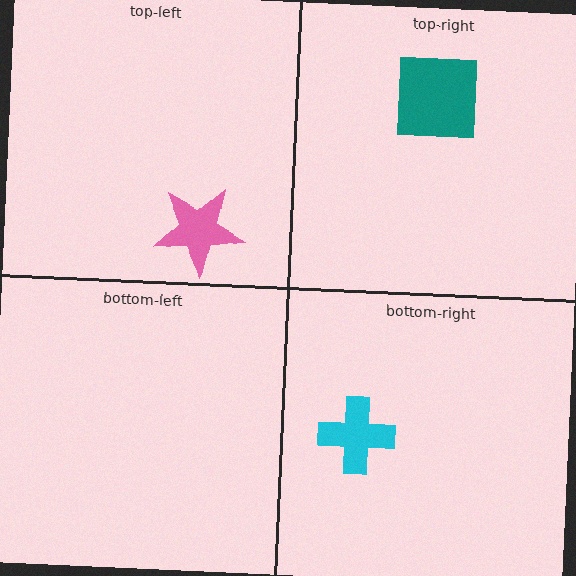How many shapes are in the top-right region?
1.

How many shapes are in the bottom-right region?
1.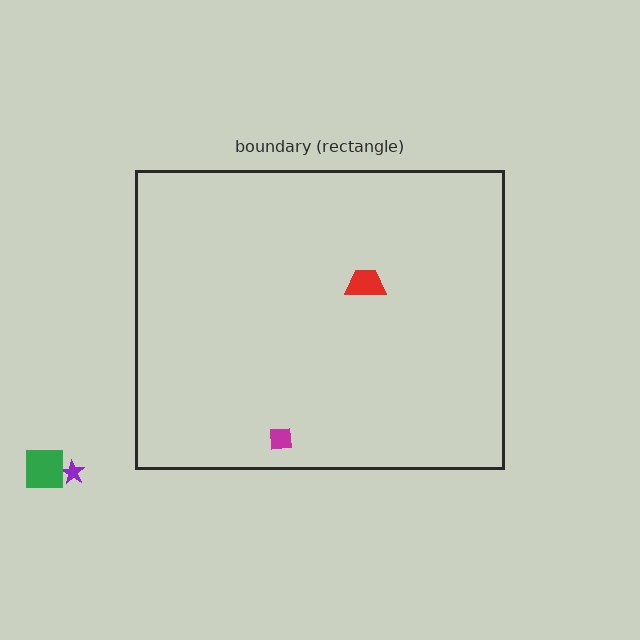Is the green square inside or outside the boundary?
Outside.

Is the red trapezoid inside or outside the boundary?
Inside.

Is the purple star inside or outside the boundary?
Outside.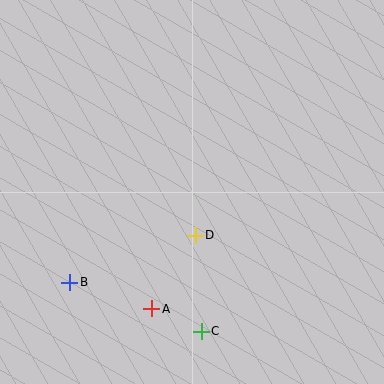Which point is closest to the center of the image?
Point D at (195, 236) is closest to the center.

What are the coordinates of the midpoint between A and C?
The midpoint between A and C is at (176, 320).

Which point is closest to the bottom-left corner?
Point B is closest to the bottom-left corner.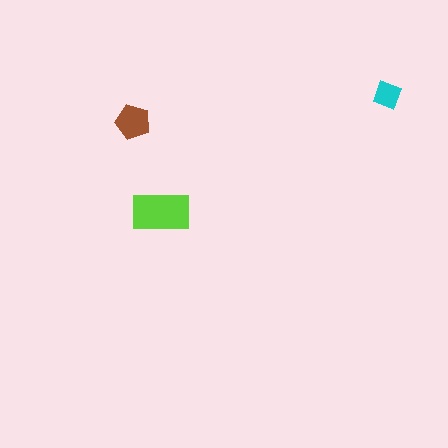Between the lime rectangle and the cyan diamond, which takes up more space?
The lime rectangle.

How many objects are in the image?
There are 3 objects in the image.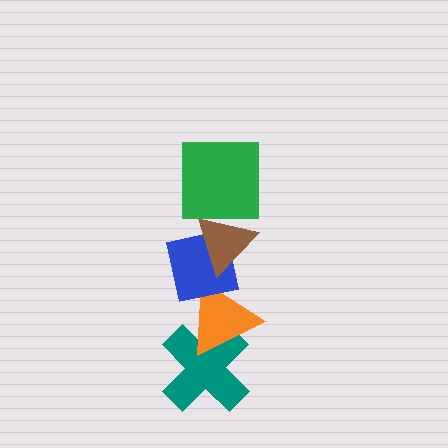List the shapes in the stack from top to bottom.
From top to bottom: the green square, the brown triangle, the blue square, the orange triangle, the teal cross.